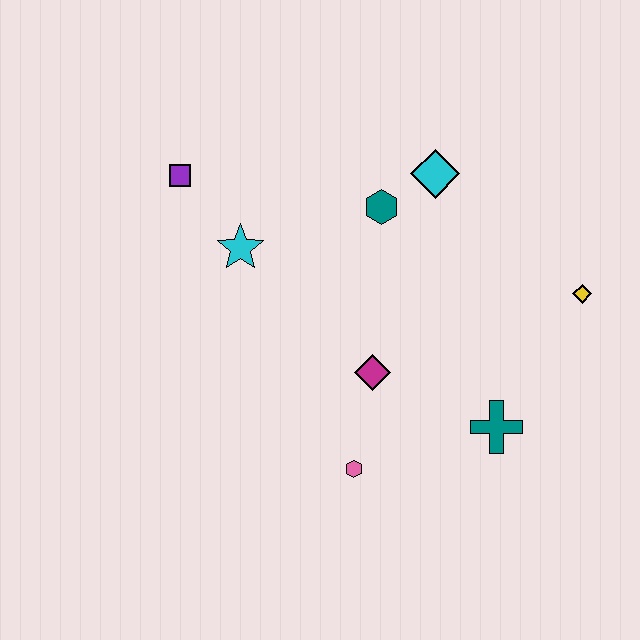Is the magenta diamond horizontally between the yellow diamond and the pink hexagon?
Yes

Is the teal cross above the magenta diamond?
No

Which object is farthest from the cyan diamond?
The pink hexagon is farthest from the cyan diamond.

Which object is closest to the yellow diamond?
The teal cross is closest to the yellow diamond.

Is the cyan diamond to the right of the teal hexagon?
Yes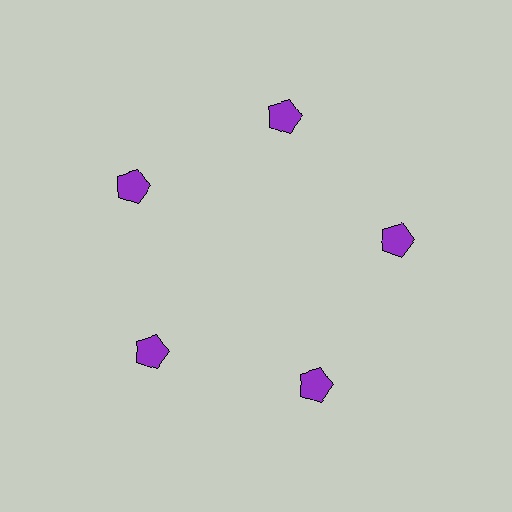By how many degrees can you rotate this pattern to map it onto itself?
The pattern maps onto itself every 72 degrees of rotation.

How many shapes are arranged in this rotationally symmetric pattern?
There are 5 shapes, arranged in 5 groups of 1.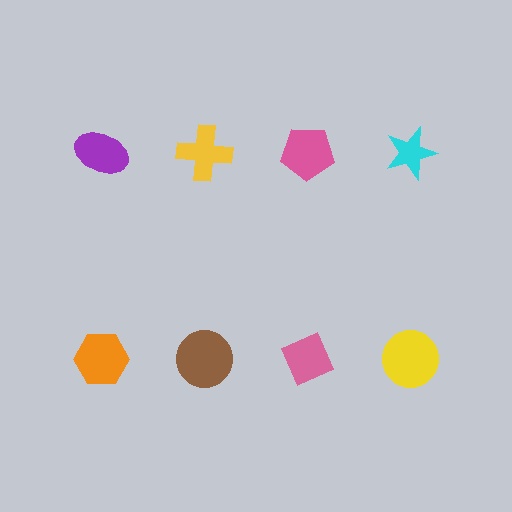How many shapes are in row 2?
4 shapes.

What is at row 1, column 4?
A cyan star.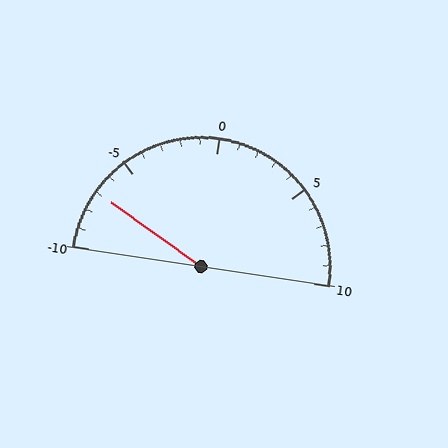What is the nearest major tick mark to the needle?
The nearest major tick mark is -5.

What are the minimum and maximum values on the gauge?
The gauge ranges from -10 to 10.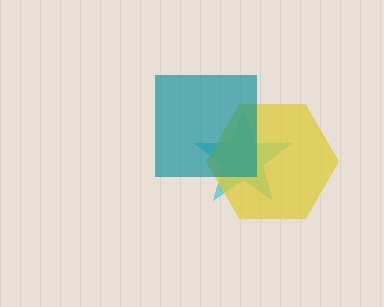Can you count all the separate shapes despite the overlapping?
Yes, there are 3 separate shapes.